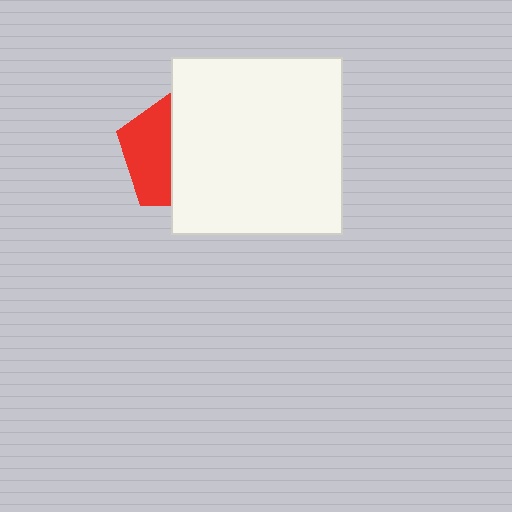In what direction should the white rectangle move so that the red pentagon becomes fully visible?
The white rectangle should move right. That is the shortest direction to clear the overlap and leave the red pentagon fully visible.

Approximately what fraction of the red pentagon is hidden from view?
Roughly 59% of the red pentagon is hidden behind the white rectangle.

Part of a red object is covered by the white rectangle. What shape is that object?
It is a pentagon.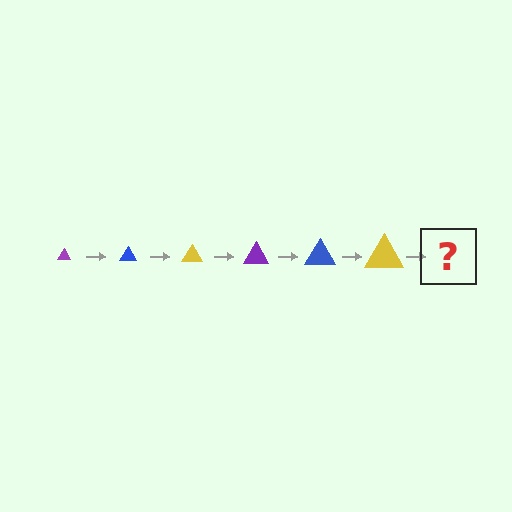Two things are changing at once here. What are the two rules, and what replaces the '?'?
The two rules are that the triangle grows larger each step and the color cycles through purple, blue, and yellow. The '?' should be a purple triangle, larger than the previous one.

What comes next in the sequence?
The next element should be a purple triangle, larger than the previous one.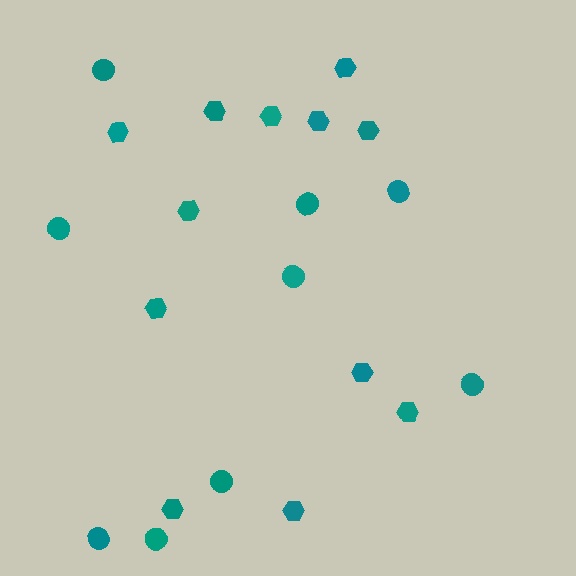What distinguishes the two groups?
There are 2 groups: one group of hexagons (12) and one group of circles (9).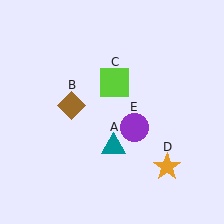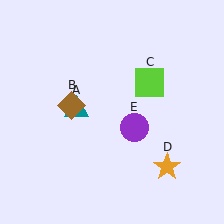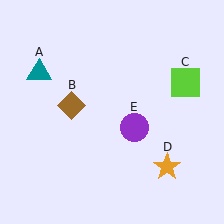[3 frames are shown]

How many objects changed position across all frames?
2 objects changed position: teal triangle (object A), lime square (object C).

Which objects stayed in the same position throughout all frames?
Brown diamond (object B) and orange star (object D) and purple circle (object E) remained stationary.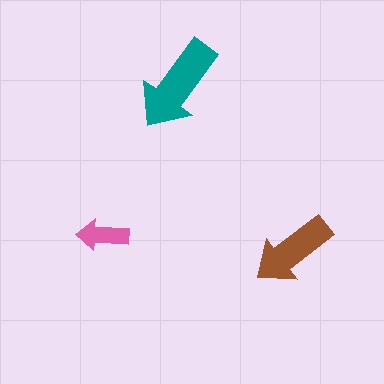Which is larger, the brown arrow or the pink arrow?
The brown one.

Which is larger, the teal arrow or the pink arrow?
The teal one.